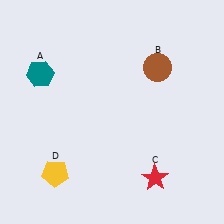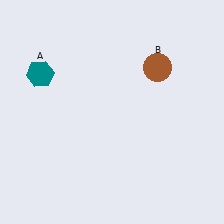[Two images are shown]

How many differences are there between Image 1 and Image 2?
There are 2 differences between the two images.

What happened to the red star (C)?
The red star (C) was removed in Image 2. It was in the bottom-right area of Image 1.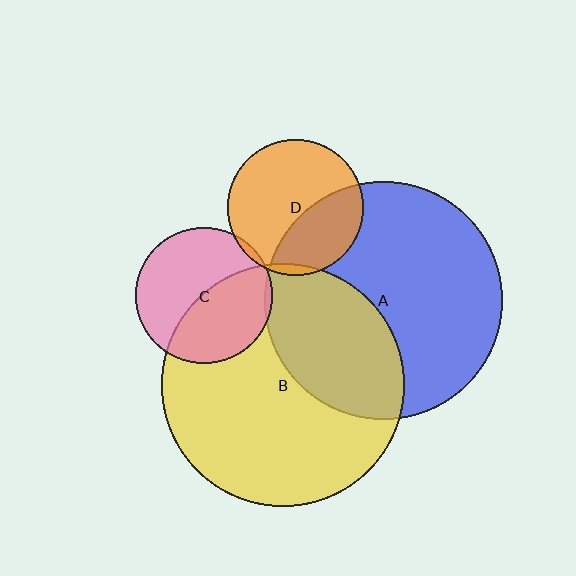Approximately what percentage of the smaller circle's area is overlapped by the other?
Approximately 5%.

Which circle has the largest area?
Circle B (yellow).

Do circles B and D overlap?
Yes.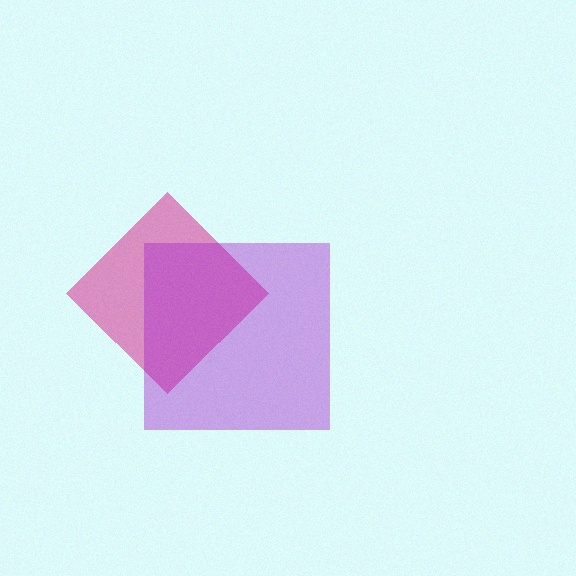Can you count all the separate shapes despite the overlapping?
Yes, there are 2 separate shapes.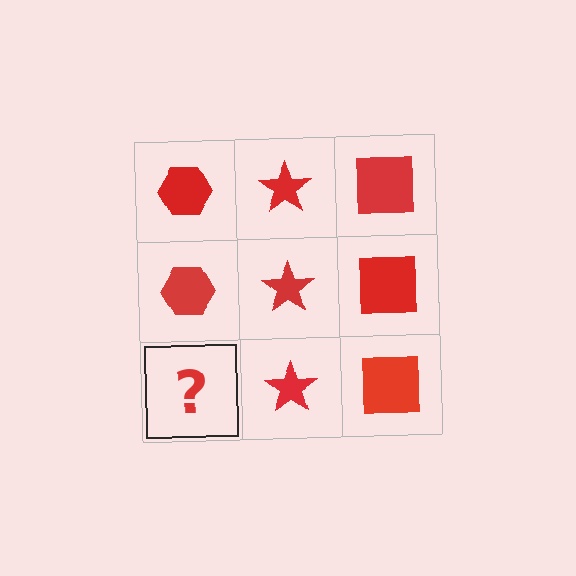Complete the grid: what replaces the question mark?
The question mark should be replaced with a red hexagon.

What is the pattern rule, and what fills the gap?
The rule is that each column has a consistent shape. The gap should be filled with a red hexagon.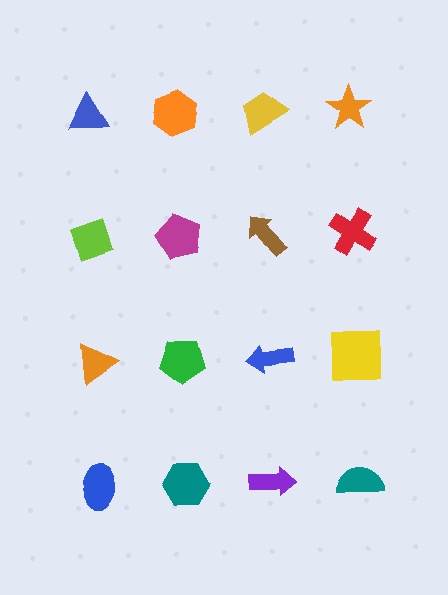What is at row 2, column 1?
A lime diamond.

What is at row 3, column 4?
A yellow square.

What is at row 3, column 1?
An orange triangle.